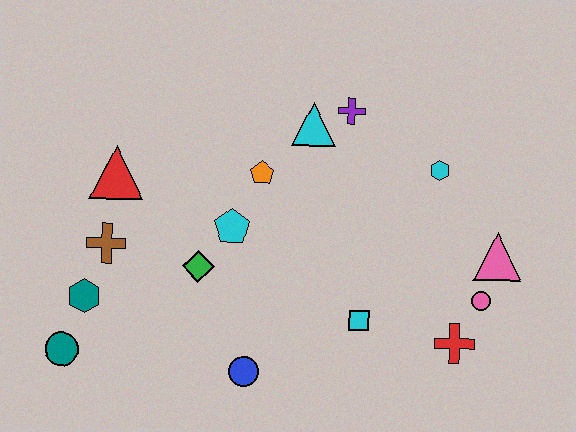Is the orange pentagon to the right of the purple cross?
No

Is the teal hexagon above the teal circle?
Yes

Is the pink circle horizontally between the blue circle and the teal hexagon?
No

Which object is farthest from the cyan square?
The teal circle is farthest from the cyan square.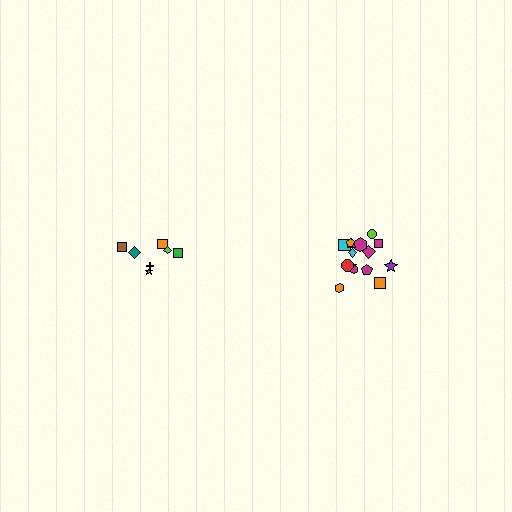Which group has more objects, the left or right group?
The right group.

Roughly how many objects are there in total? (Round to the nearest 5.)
Roughly 20 objects in total.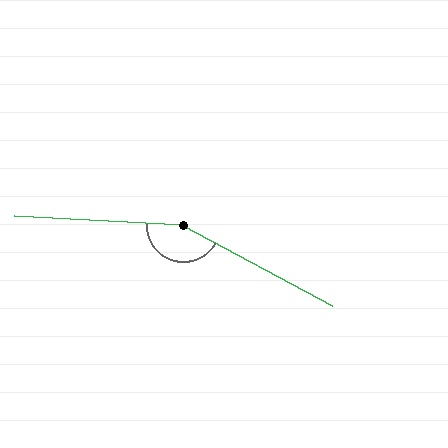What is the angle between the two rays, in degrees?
Approximately 155 degrees.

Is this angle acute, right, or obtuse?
It is obtuse.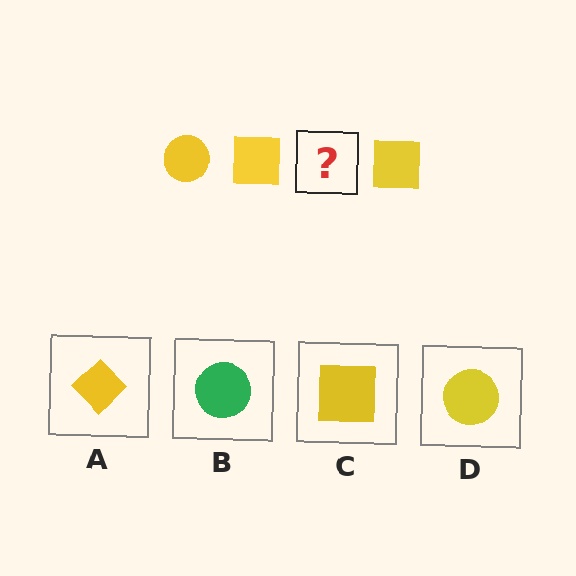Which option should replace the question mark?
Option D.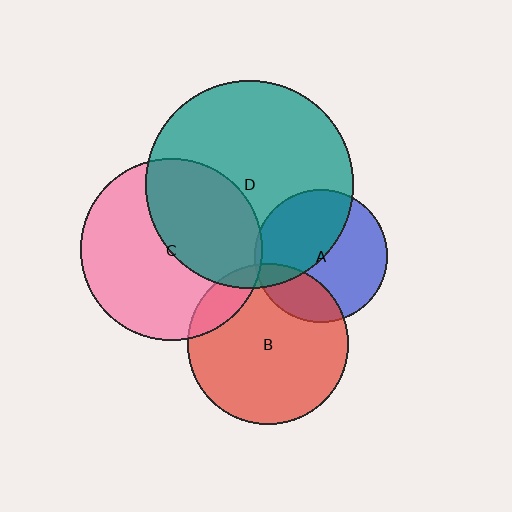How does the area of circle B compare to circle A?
Approximately 1.5 times.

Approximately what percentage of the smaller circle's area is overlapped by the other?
Approximately 45%.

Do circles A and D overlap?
Yes.